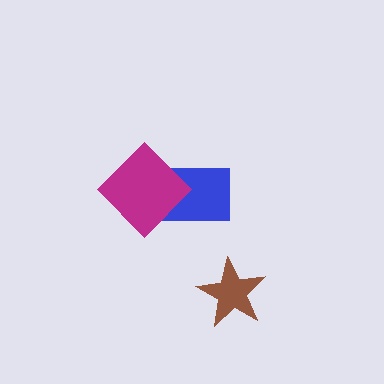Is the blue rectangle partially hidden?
Yes, it is partially covered by another shape.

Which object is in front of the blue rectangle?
The magenta diamond is in front of the blue rectangle.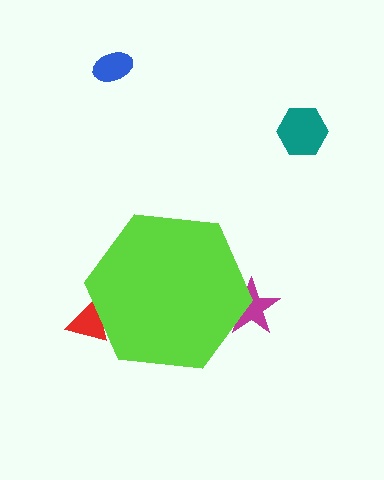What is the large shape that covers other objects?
A lime hexagon.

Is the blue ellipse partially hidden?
No, the blue ellipse is fully visible.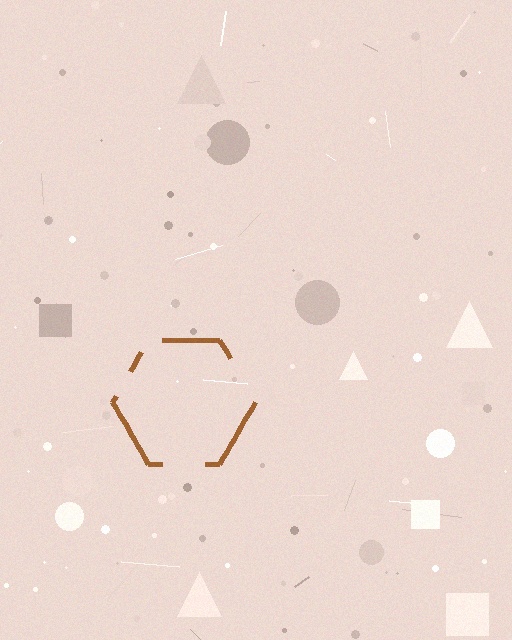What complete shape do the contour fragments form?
The contour fragments form a hexagon.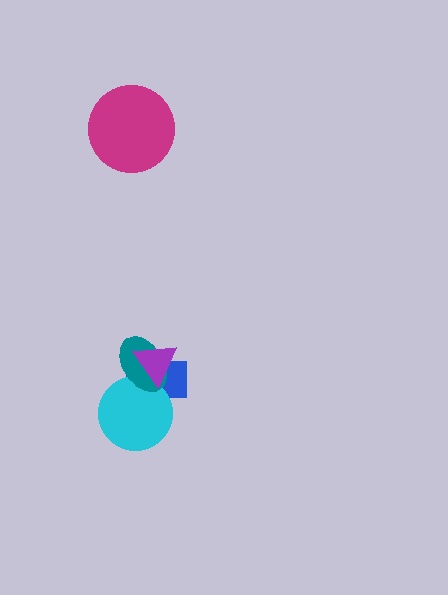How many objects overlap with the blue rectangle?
3 objects overlap with the blue rectangle.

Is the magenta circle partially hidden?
No, no other shape covers it.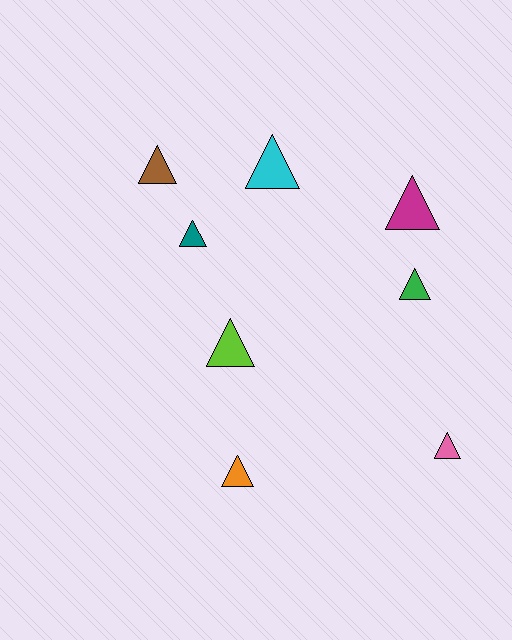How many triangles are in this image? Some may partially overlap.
There are 8 triangles.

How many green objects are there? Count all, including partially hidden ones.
There is 1 green object.